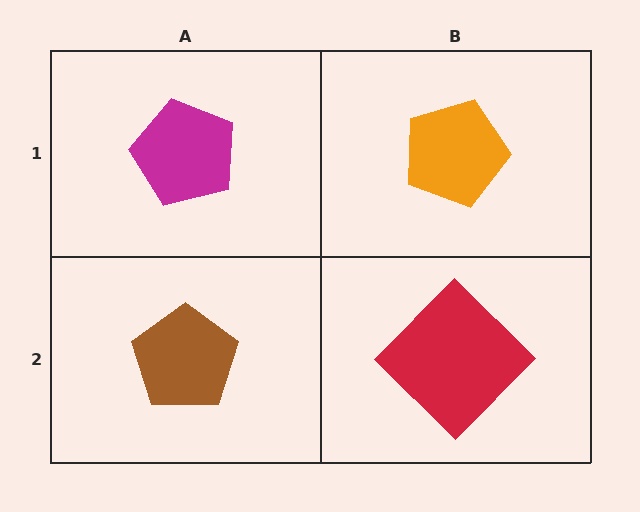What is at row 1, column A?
A magenta pentagon.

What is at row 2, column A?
A brown pentagon.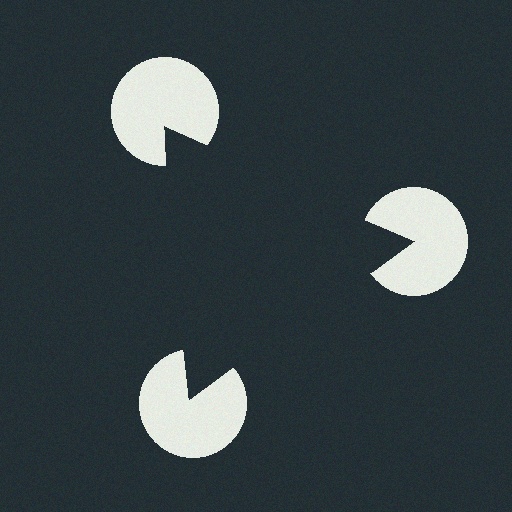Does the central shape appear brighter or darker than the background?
It typically appears slightly darker than the background, even though no actual brightness change is drawn.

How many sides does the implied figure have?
3 sides.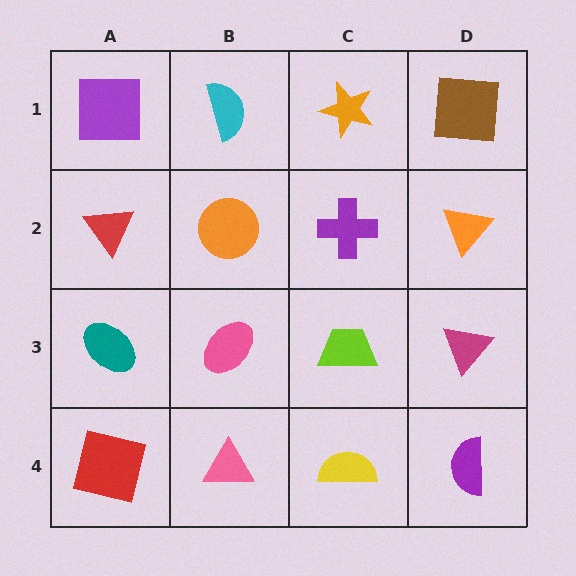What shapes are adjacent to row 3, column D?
An orange triangle (row 2, column D), a purple semicircle (row 4, column D), a lime trapezoid (row 3, column C).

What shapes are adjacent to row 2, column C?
An orange star (row 1, column C), a lime trapezoid (row 3, column C), an orange circle (row 2, column B), an orange triangle (row 2, column D).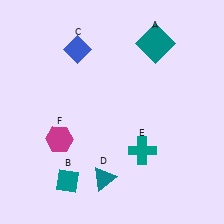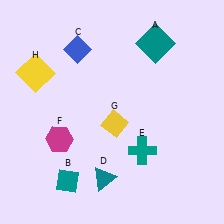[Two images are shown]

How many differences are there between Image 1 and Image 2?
There are 2 differences between the two images.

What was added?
A yellow diamond (G), a yellow square (H) were added in Image 2.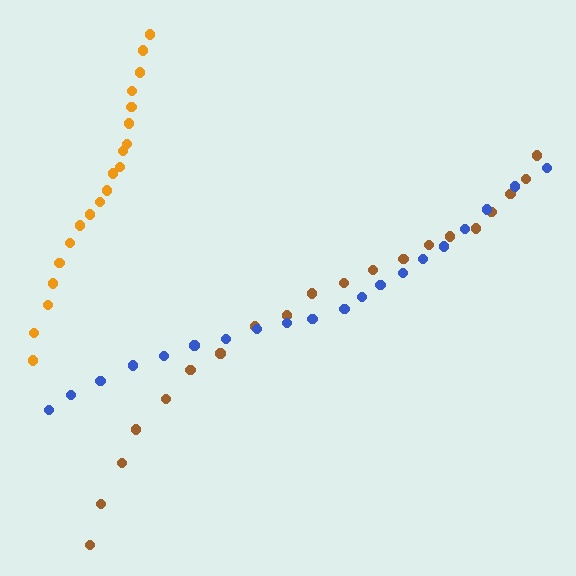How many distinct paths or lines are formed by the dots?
There are 3 distinct paths.